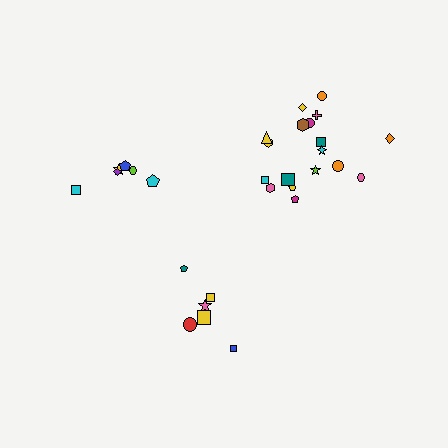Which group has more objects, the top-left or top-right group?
The top-right group.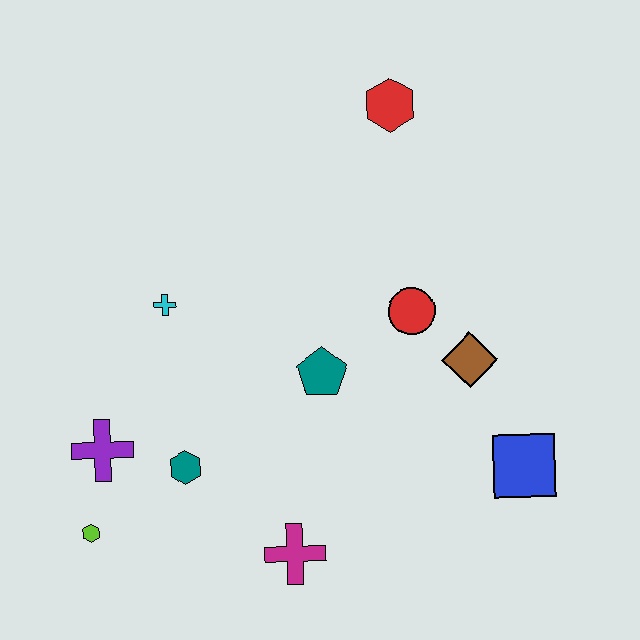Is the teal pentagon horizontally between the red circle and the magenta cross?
Yes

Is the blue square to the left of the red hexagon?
No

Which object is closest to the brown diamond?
The red circle is closest to the brown diamond.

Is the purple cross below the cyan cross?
Yes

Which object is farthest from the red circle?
The lime hexagon is farthest from the red circle.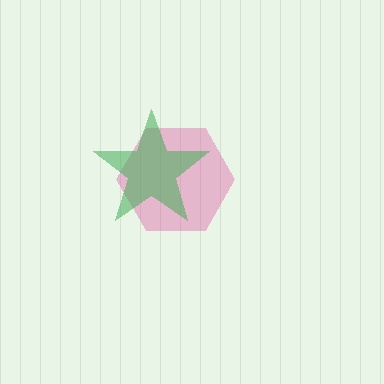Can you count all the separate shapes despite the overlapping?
Yes, there are 2 separate shapes.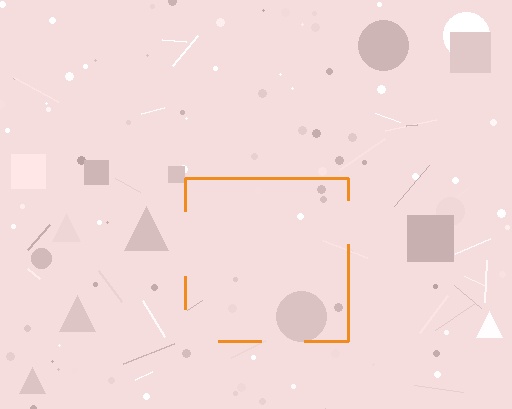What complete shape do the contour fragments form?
The contour fragments form a square.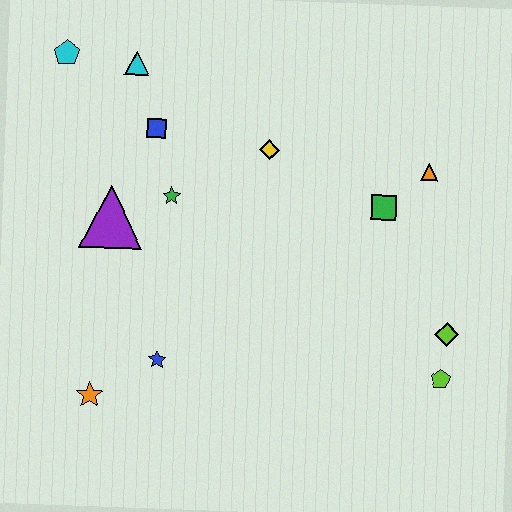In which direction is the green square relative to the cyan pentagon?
The green square is to the right of the cyan pentagon.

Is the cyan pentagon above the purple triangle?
Yes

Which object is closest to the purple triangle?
The green star is closest to the purple triangle.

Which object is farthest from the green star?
The lime pentagon is farthest from the green star.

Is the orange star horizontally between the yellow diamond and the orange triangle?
No